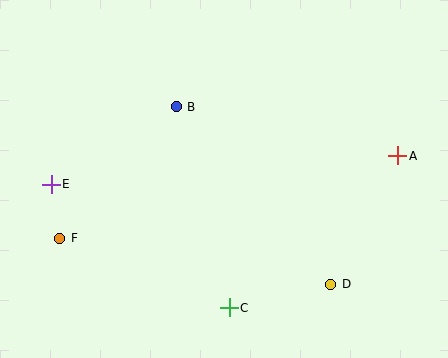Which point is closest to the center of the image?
Point B at (176, 107) is closest to the center.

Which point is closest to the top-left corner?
Point E is closest to the top-left corner.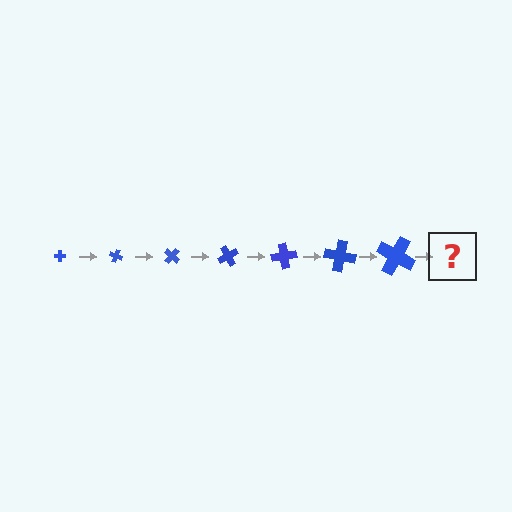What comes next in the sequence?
The next element should be a cross, larger than the previous one and rotated 140 degrees from the start.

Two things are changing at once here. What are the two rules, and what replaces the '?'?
The two rules are that the cross grows larger each step and it rotates 20 degrees each step. The '?' should be a cross, larger than the previous one and rotated 140 degrees from the start.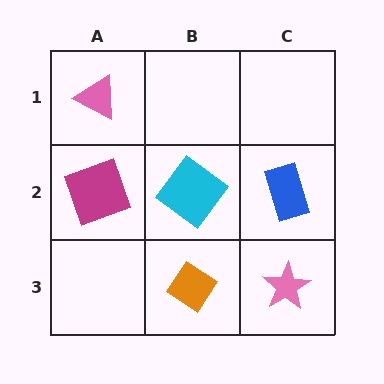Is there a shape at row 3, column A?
No, that cell is empty.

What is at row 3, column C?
A pink star.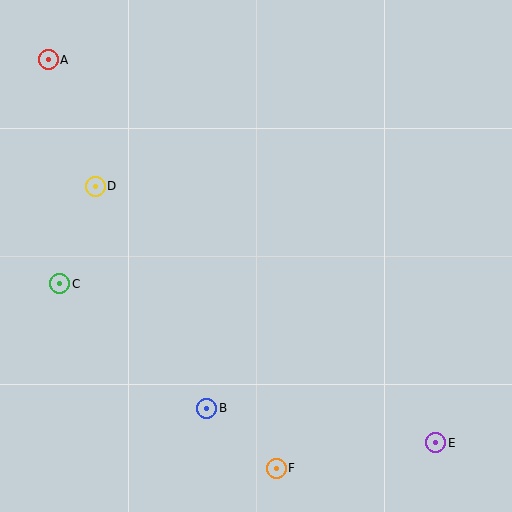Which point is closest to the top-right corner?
Point E is closest to the top-right corner.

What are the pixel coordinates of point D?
Point D is at (95, 186).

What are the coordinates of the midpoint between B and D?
The midpoint between B and D is at (151, 297).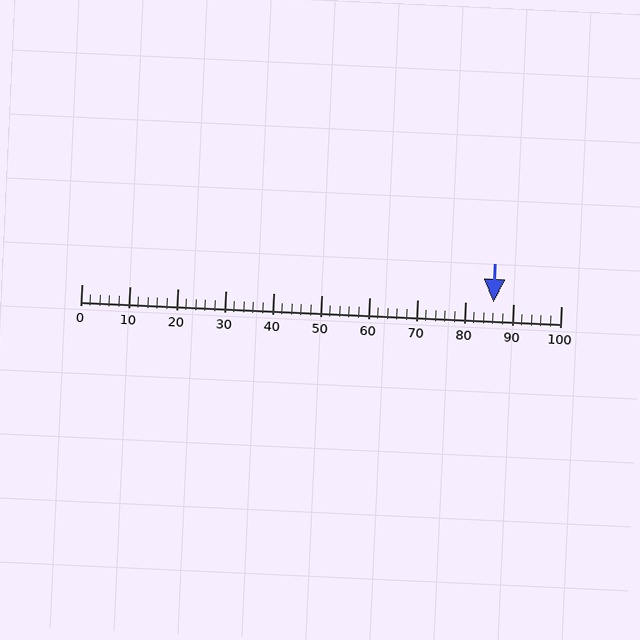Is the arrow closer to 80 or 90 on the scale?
The arrow is closer to 90.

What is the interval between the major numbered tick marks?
The major tick marks are spaced 10 units apart.